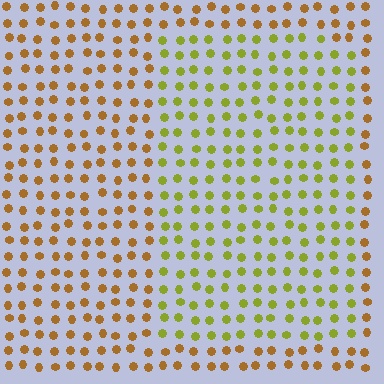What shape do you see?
I see a rectangle.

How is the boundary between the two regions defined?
The boundary is defined purely by a slight shift in hue (about 40 degrees). Spacing, size, and orientation are identical on both sides.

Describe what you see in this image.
The image is filled with small brown elements in a uniform arrangement. A rectangle-shaped region is visible where the elements are tinted to a slightly different hue, forming a subtle color boundary.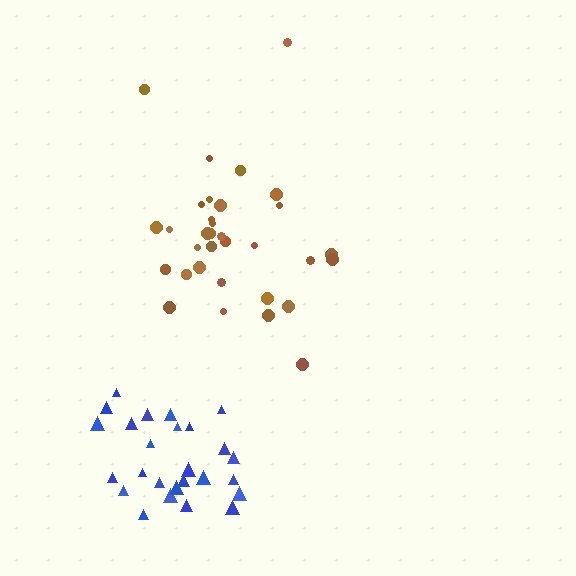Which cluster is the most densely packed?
Blue.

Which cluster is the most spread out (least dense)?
Brown.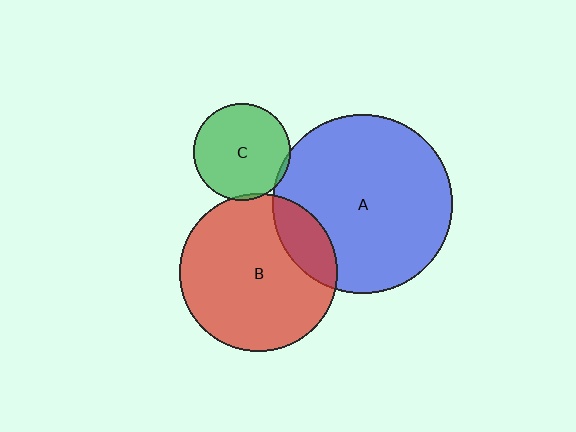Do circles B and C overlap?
Yes.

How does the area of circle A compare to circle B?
Approximately 1.3 times.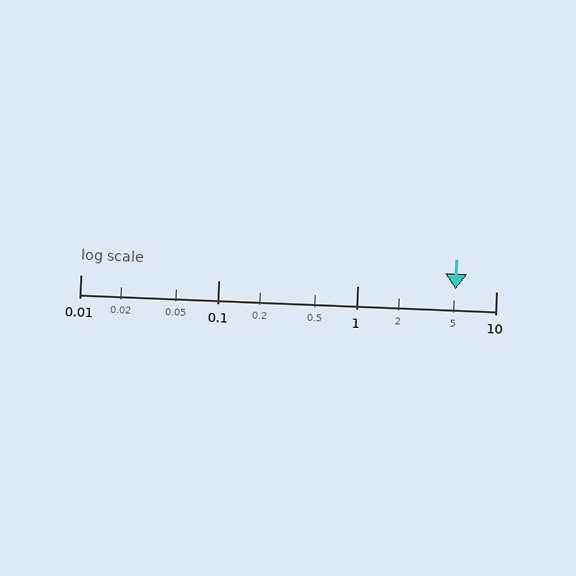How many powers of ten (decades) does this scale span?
The scale spans 3 decades, from 0.01 to 10.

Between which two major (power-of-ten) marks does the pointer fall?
The pointer is between 1 and 10.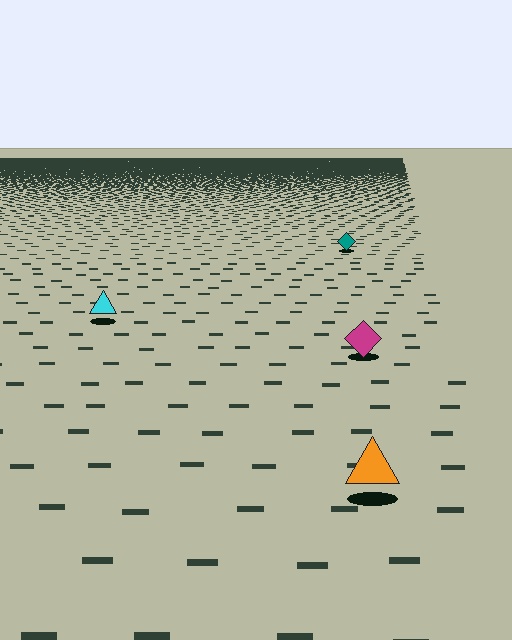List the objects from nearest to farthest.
From nearest to farthest: the orange triangle, the magenta diamond, the cyan triangle, the teal diamond.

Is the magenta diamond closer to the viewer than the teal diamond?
Yes. The magenta diamond is closer — you can tell from the texture gradient: the ground texture is coarser near it.